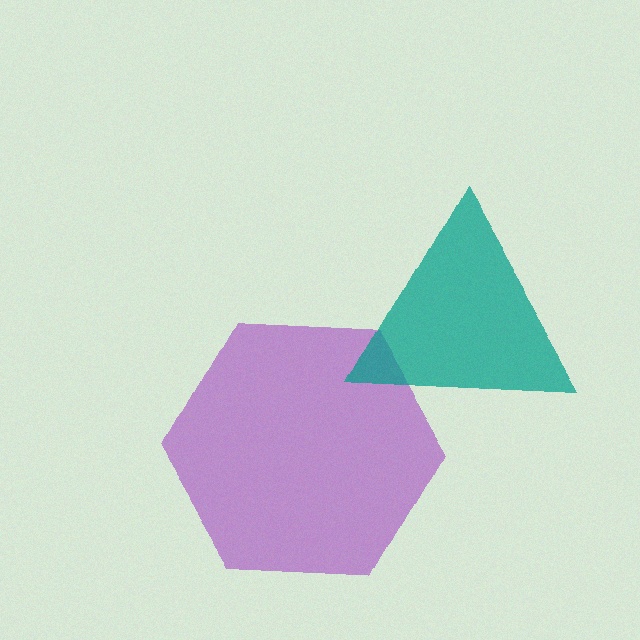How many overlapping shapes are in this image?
There are 2 overlapping shapes in the image.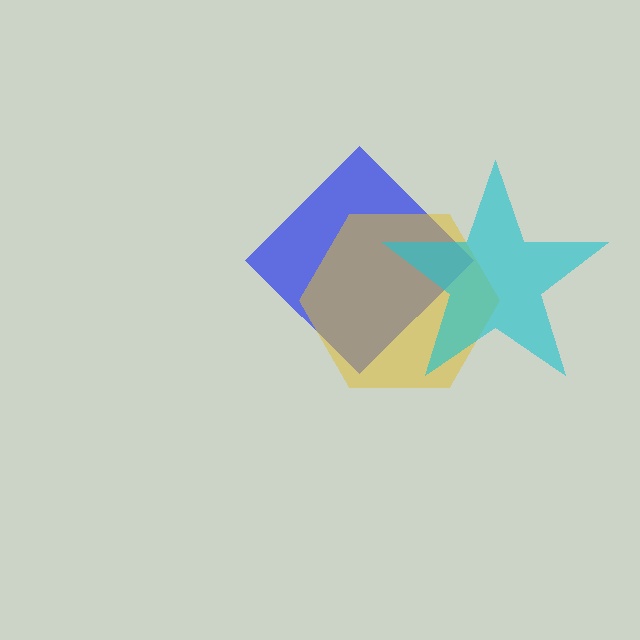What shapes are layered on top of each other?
The layered shapes are: a blue diamond, a yellow hexagon, a cyan star.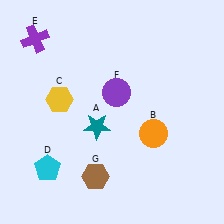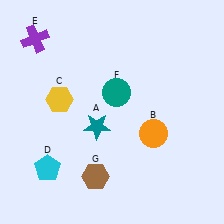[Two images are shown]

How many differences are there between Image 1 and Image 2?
There is 1 difference between the two images.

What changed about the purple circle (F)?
In Image 1, F is purple. In Image 2, it changed to teal.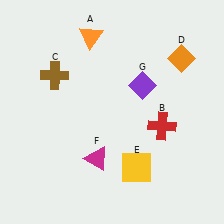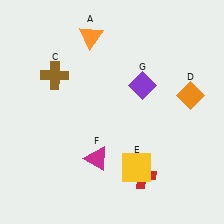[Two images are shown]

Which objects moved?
The objects that moved are: the red cross (B), the orange diamond (D).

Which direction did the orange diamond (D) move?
The orange diamond (D) moved down.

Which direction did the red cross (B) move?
The red cross (B) moved down.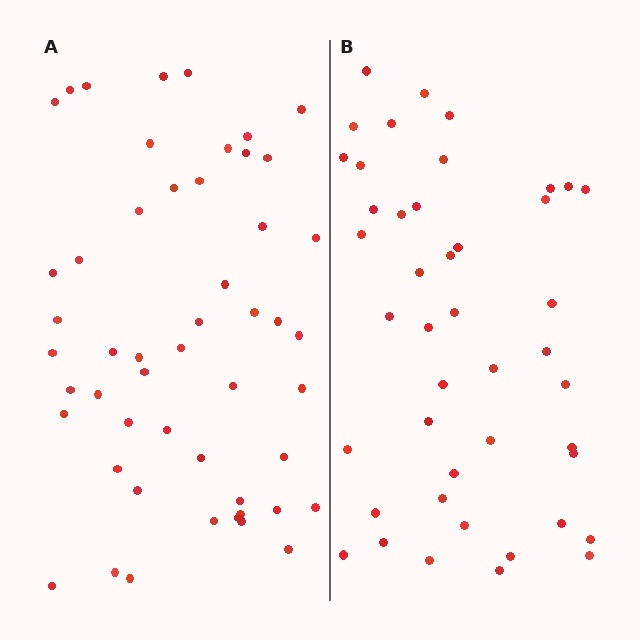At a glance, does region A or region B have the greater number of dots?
Region A (the left region) has more dots.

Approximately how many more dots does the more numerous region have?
Region A has roughly 8 or so more dots than region B.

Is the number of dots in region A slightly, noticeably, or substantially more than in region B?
Region A has only slightly more — the two regions are fairly close. The ratio is roughly 1.2 to 1.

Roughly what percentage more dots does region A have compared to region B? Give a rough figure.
About 15% more.